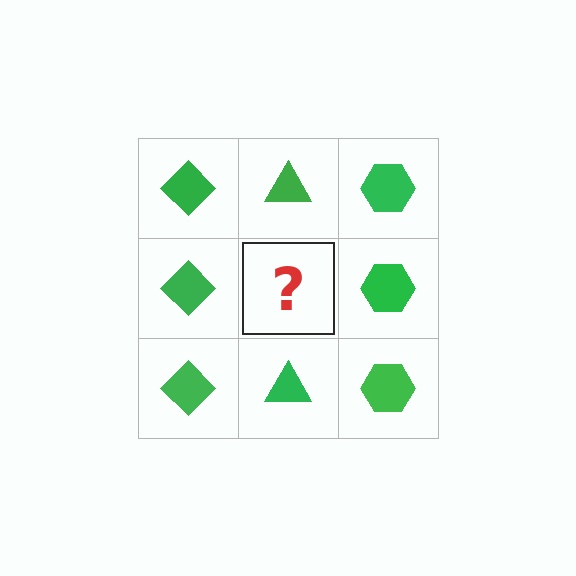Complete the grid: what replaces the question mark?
The question mark should be replaced with a green triangle.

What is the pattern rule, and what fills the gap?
The rule is that each column has a consistent shape. The gap should be filled with a green triangle.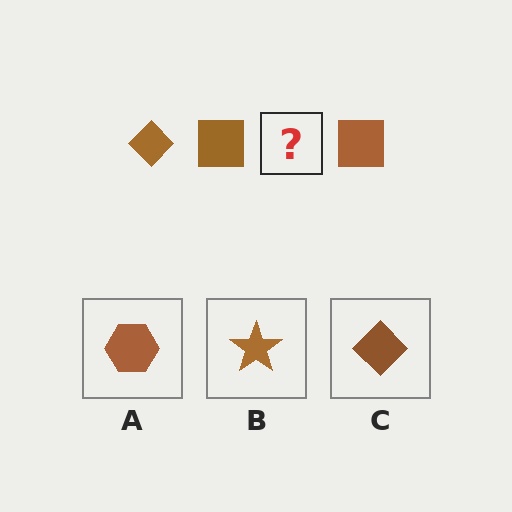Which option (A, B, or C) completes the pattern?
C.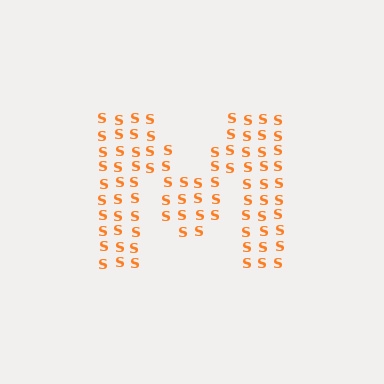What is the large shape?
The large shape is the letter M.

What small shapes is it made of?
It is made of small letter S's.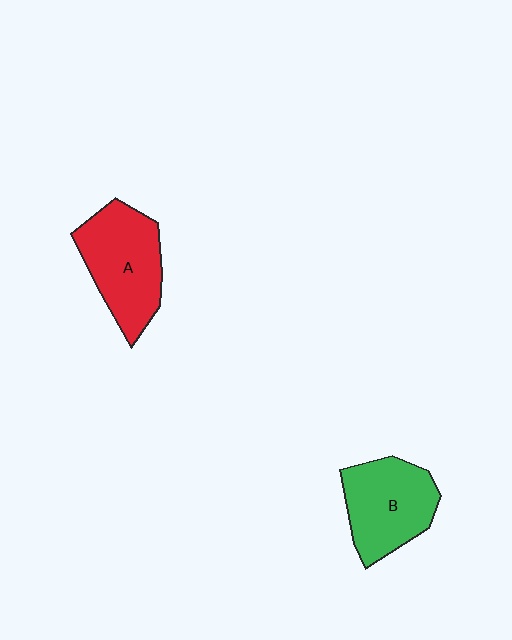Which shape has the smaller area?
Shape B (green).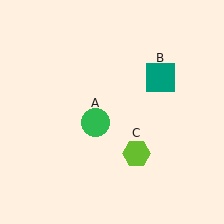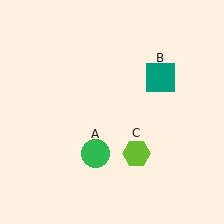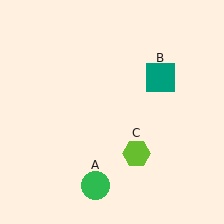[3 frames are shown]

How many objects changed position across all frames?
1 object changed position: green circle (object A).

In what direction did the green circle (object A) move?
The green circle (object A) moved down.